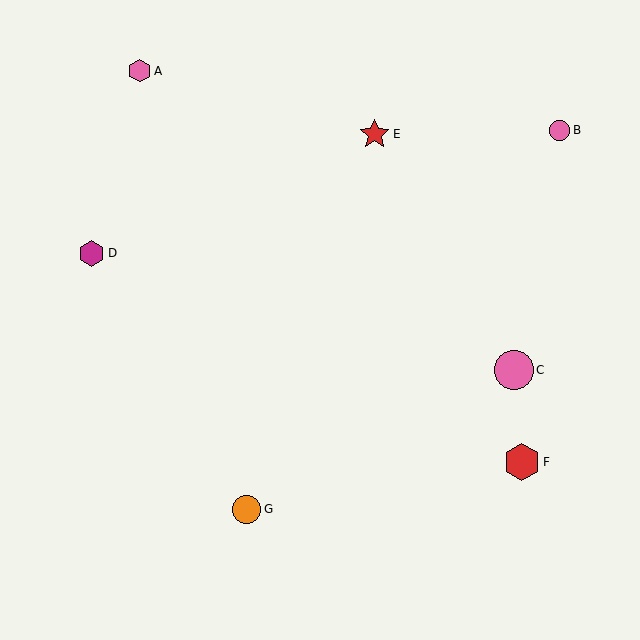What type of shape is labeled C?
Shape C is a pink circle.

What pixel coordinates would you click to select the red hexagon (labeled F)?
Click at (522, 462) to select the red hexagon F.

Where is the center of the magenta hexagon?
The center of the magenta hexagon is at (92, 253).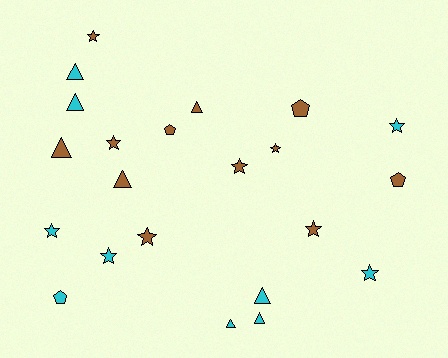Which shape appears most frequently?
Star, with 10 objects.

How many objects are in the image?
There are 22 objects.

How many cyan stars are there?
There are 4 cyan stars.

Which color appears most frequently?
Brown, with 12 objects.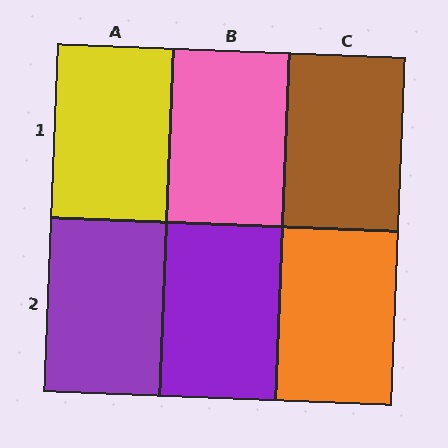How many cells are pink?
1 cell is pink.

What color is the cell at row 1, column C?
Brown.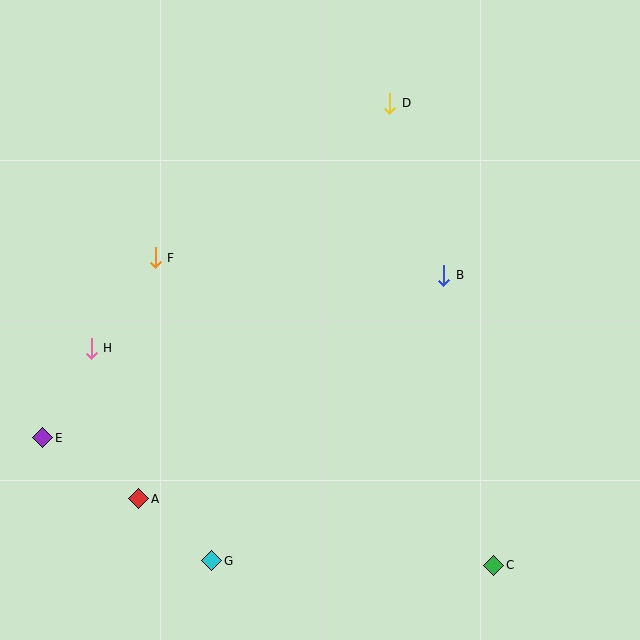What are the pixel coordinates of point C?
Point C is at (494, 565).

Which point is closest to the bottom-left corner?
Point A is closest to the bottom-left corner.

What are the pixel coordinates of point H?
Point H is at (91, 348).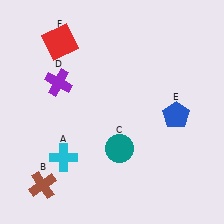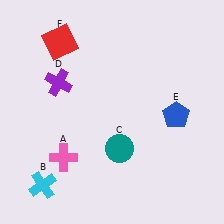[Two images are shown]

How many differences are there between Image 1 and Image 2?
There are 2 differences between the two images.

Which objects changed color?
A changed from cyan to pink. B changed from brown to cyan.